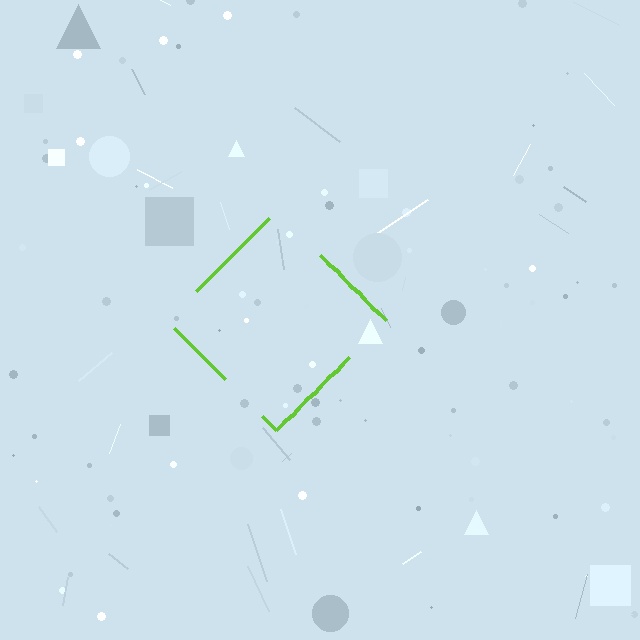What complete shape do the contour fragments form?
The contour fragments form a diamond.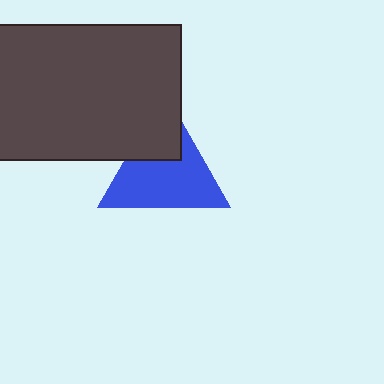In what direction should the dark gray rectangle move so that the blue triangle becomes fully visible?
The dark gray rectangle should move toward the upper-left. That is the shortest direction to clear the overlap and leave the blue triangle fully visible.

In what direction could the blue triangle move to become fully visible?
The blue triangle could move toward the lower-right. That would shift it out from behind the dark gray rectangle entirely.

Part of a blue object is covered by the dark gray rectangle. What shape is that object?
It is a triangle.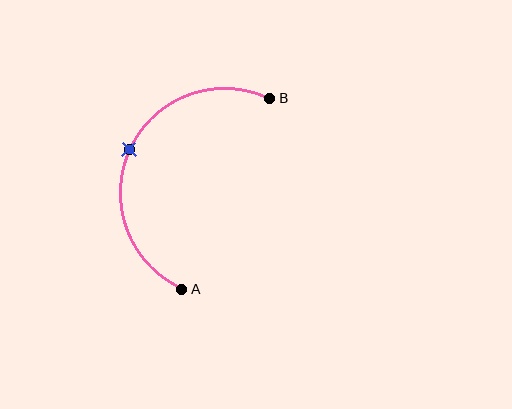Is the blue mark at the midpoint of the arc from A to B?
Yes. The blue mark lies on the arc at equal arc-length from both A and B — it is the arc midpoint.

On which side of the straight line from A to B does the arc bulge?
The arc bulges to the left of the straight line connecting A and B.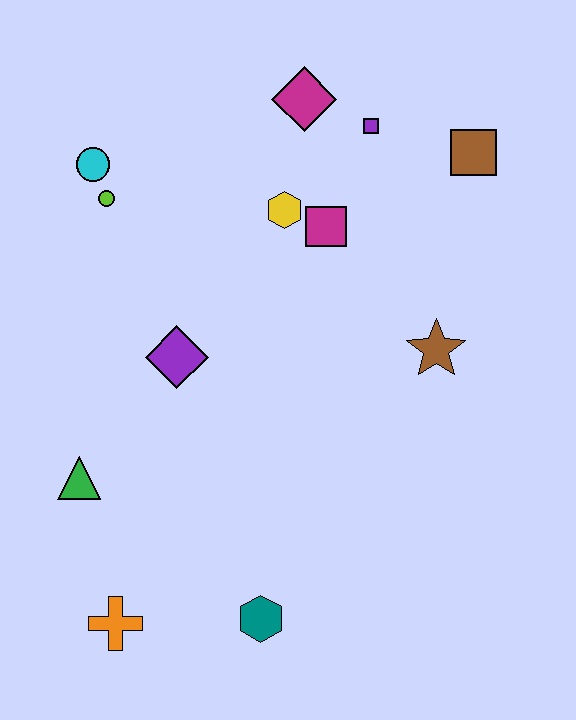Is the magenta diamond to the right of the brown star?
No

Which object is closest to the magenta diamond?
The purple square is closest to the magenta diamond.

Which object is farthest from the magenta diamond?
The orange cross is farthest from the magenta diamond.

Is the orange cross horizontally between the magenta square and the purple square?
No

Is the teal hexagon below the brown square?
Yes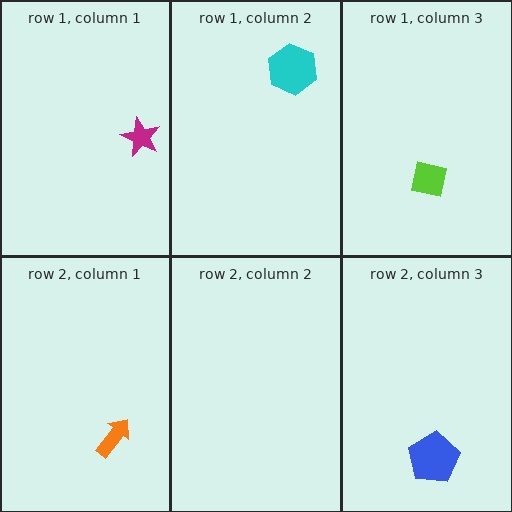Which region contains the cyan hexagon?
The row 1, column 2 region.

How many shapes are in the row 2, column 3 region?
1.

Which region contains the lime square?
The row 1, column 3 region.